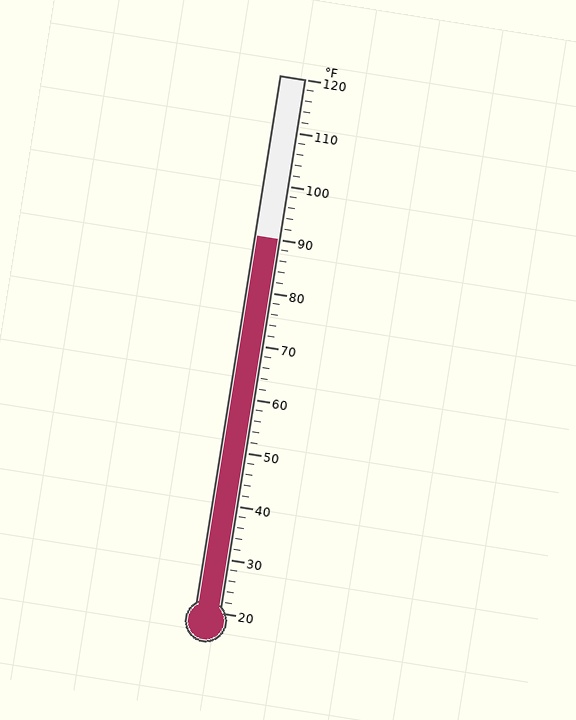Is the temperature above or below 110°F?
The temperature is below 110°F.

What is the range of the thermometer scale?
The thermometer scale ranges from 20°F to 120°F.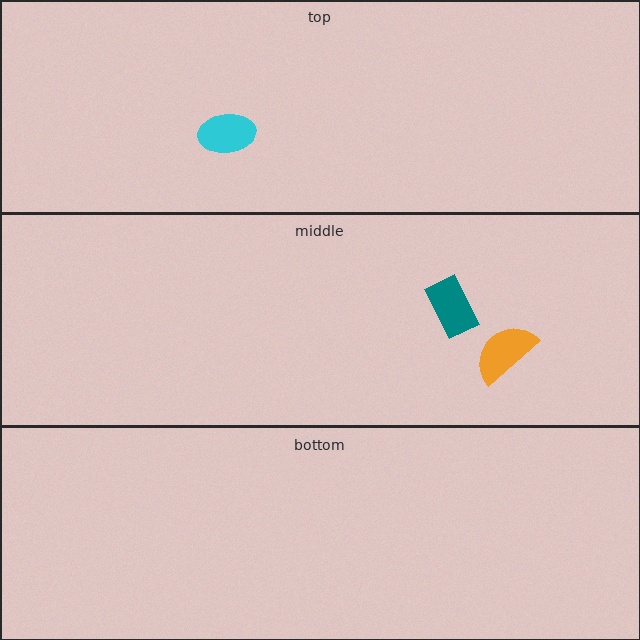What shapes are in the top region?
The cyan ellipse.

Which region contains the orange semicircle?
The middle region.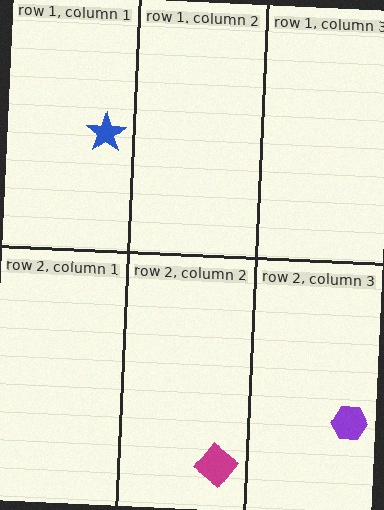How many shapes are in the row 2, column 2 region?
1.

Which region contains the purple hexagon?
The row 2, column 3 region.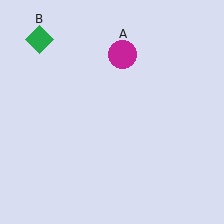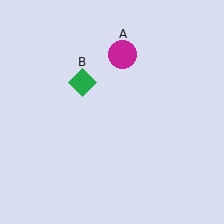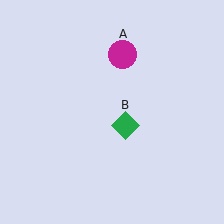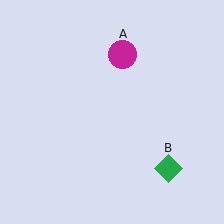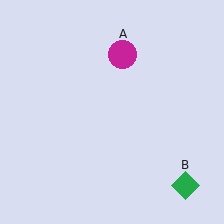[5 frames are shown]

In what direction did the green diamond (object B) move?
The green diamond (object B) moved down and to the right.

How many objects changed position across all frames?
1 object changed position: green diamond (object B).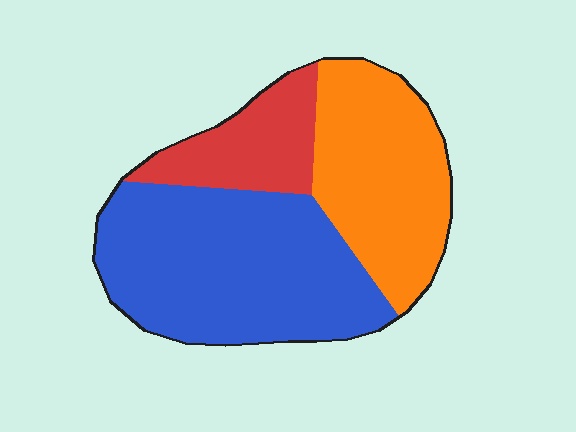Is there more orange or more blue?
Blue.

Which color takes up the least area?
Red, at roughly 15%.